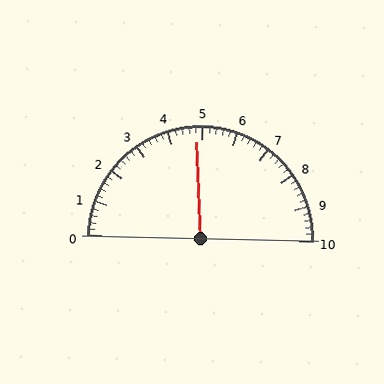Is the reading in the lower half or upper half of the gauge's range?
The reading is in the lower half of the range (0 to 10).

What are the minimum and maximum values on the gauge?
The gauge ranges from 0 to 10.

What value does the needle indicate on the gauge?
The needle indicates approximately 4.8.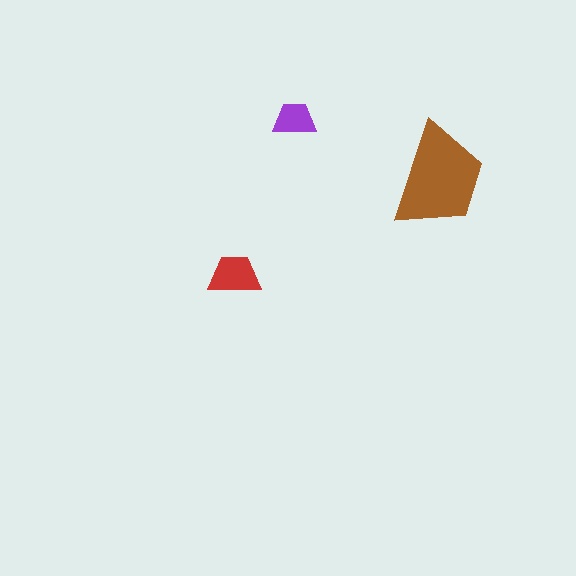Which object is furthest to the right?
The brown trapezoid is rightmost.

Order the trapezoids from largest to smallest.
the brown one, the red one, the purple one.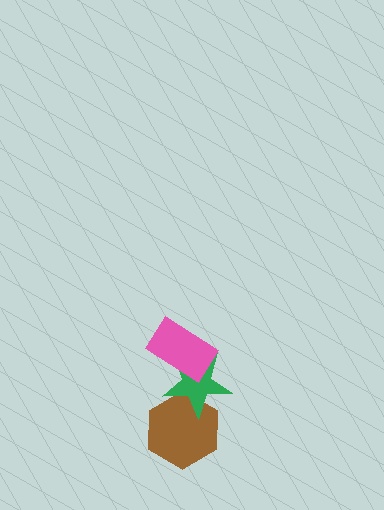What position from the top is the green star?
The green star is 2nd from the top.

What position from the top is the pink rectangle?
The pink rectangle is 1st from the top.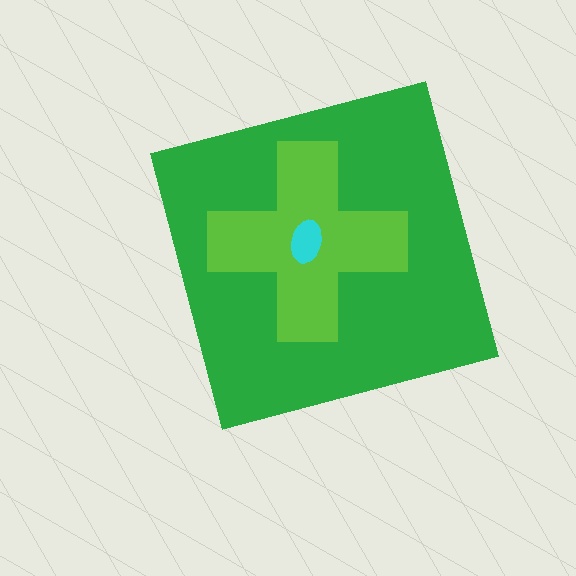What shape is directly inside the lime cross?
The cyan ellipse.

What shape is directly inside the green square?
The lime cross.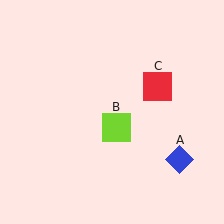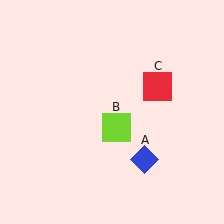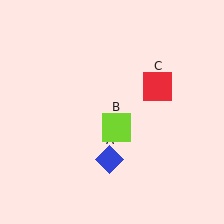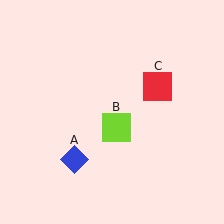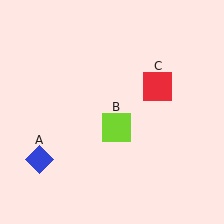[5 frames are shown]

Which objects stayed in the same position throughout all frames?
Lime square (object B) and red square (object C) remained stationary.